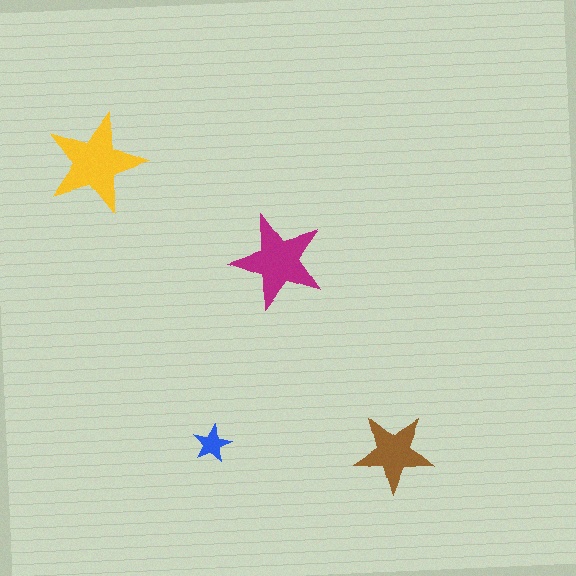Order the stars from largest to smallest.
the yellow one, the magenta one, the brown one, the blue one.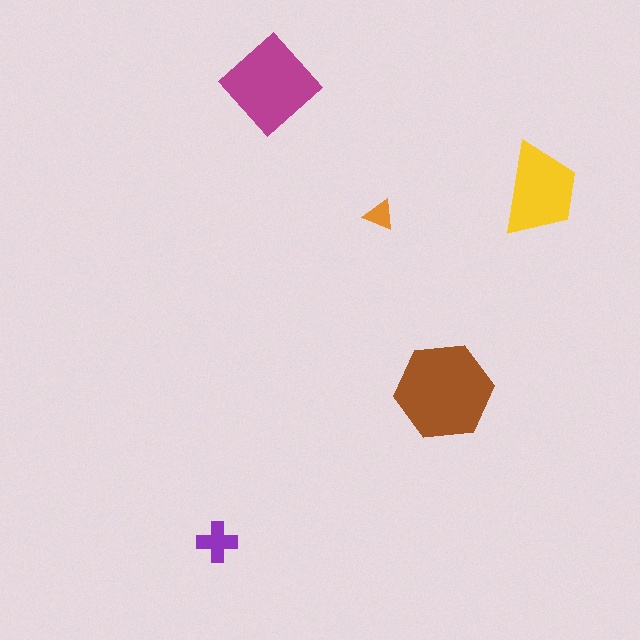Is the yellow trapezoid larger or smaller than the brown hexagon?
Smaller.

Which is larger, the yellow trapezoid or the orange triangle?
The yellow trapezoid.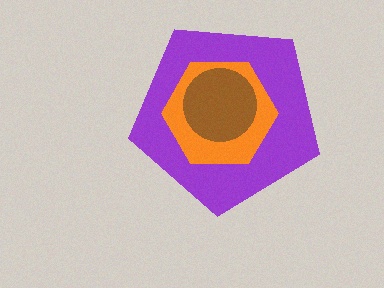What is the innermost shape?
The brown circle.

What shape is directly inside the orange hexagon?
The brown circle.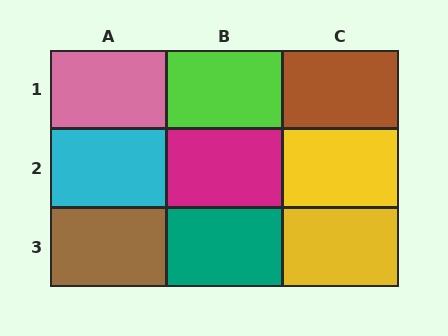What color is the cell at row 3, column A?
Brown.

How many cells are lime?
1 cell is lime.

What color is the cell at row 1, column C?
Brown.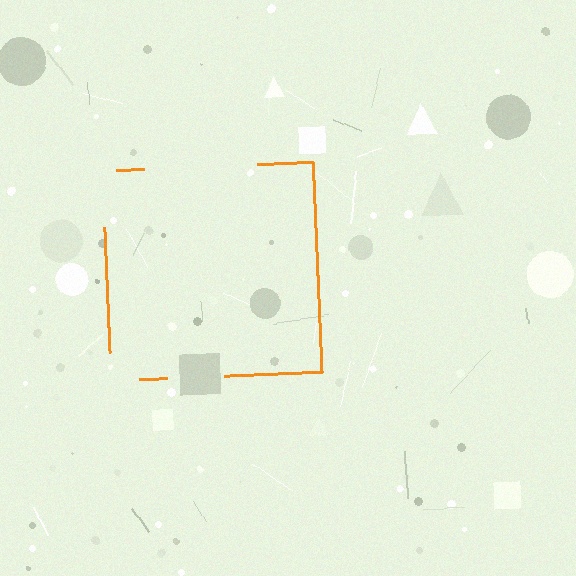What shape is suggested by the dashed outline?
The dashed outline suggests a square.